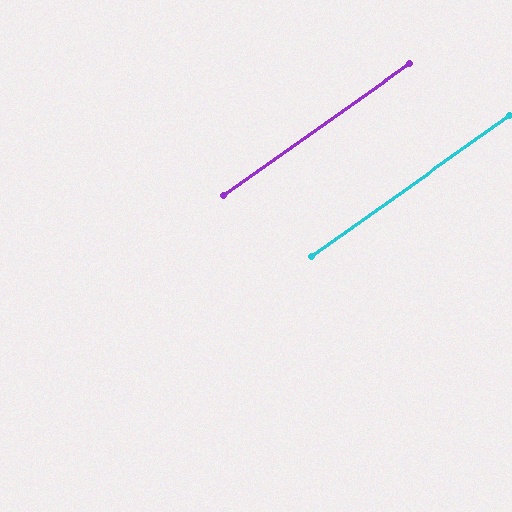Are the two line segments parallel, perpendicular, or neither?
Parallel — their directions differ by only 0.2°.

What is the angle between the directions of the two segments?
Approximately 0 degrees.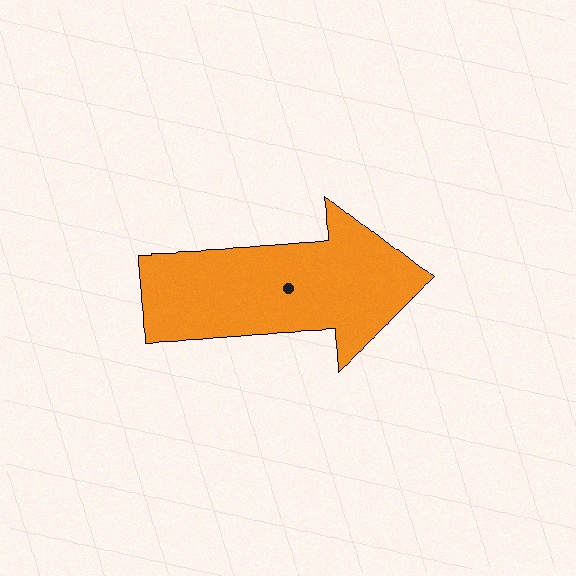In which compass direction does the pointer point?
East.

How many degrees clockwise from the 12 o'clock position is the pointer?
Approximately 88 degrees.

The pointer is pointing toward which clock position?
Roughly 3 o'clock.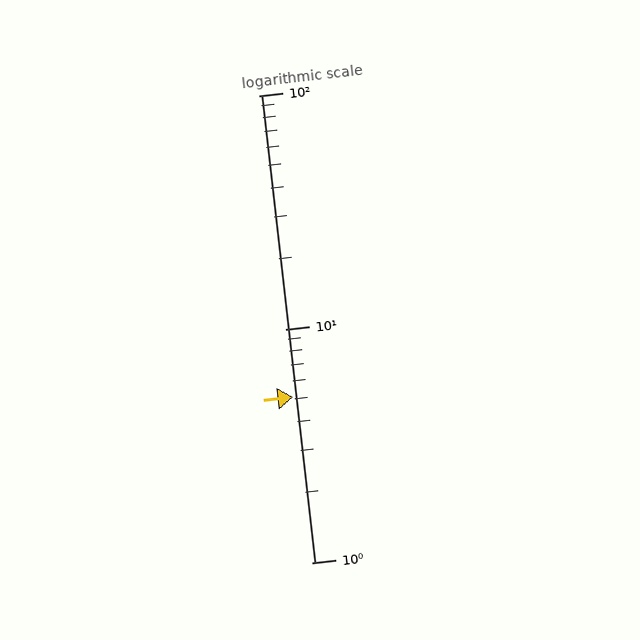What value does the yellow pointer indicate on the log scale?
The pointer indicates approximately 5.1.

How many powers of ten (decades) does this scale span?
The scale spans 2 decades, from 1 to 100.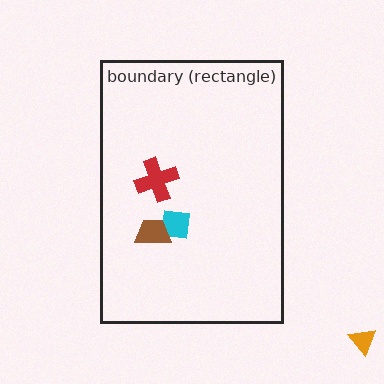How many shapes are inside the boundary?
3 inside, 1 outside.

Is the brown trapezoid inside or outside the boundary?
Inside.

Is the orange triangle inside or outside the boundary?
Outside.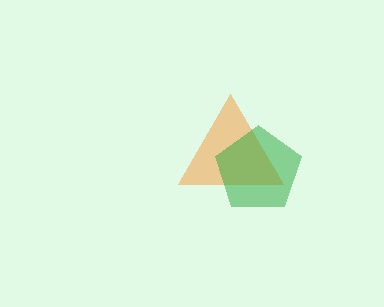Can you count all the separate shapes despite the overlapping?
Yes, there are 2 separate shapes.